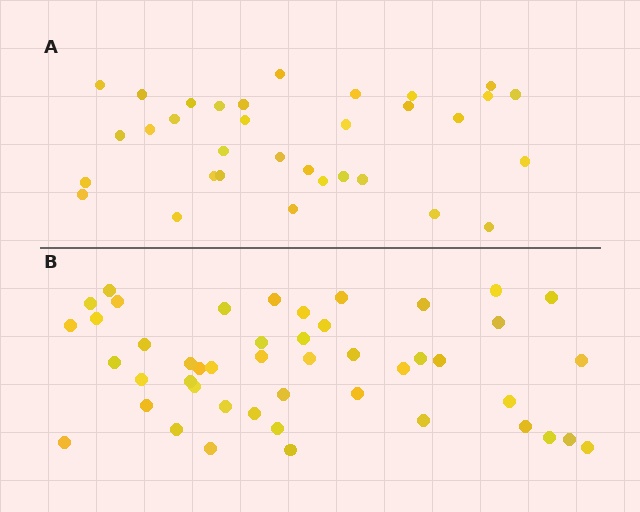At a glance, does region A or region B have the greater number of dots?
Region B (the bottom region) has more dots.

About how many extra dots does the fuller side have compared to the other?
Region B has approximately 15 more dots than region A.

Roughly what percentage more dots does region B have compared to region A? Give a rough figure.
About 40% more.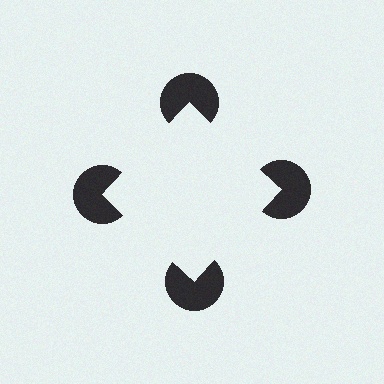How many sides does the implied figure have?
4 sides.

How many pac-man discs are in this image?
There are 4 — one at each vertex of the illusory square.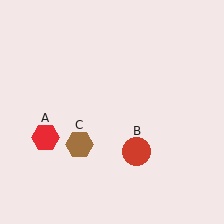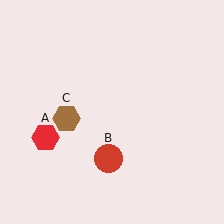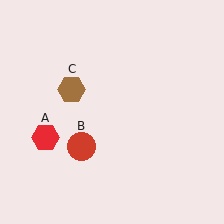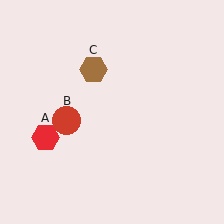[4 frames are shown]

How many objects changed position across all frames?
2 objects changed position: red circle (object B), brown hexagon (object C).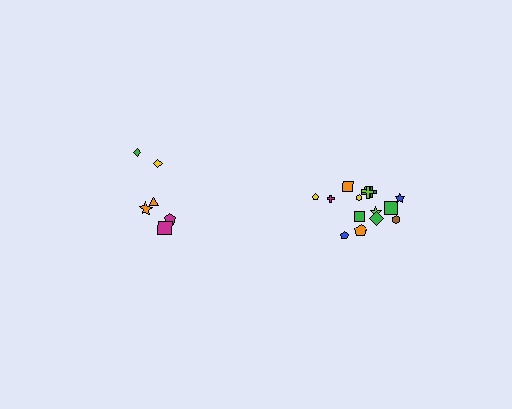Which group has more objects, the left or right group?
The right group.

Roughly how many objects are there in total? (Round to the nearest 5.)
Roughly 20 objects in total.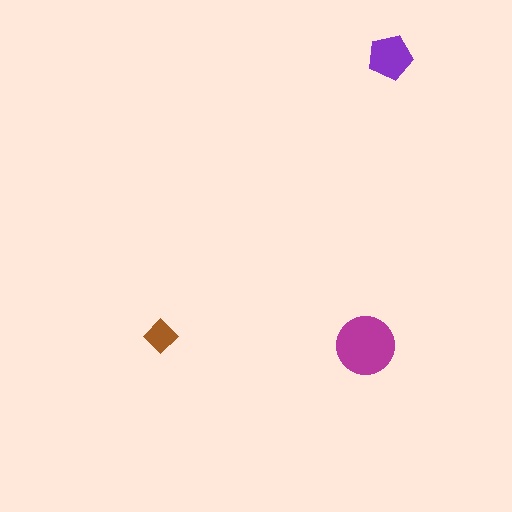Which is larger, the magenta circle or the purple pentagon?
The magenta circle.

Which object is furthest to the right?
The purple pentagon is rightmost.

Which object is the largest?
The magenta circle.